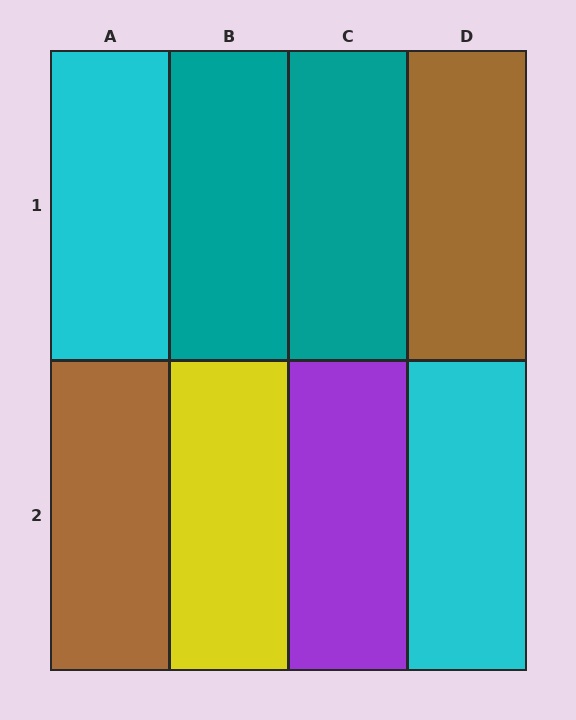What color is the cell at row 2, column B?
Yellow.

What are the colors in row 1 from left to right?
Cyan, teal, teal, brown.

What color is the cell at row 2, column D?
Cyan.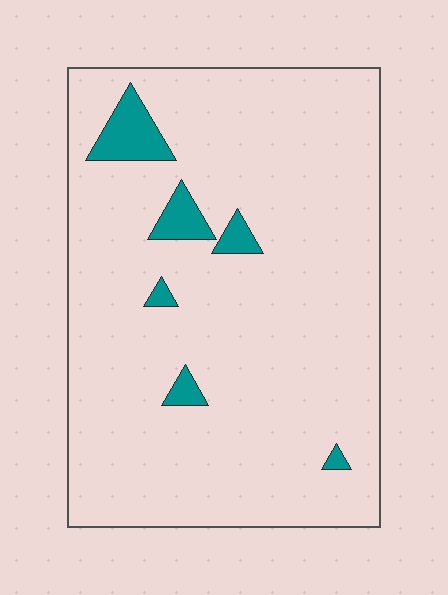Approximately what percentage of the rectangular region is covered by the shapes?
Approximately 5%.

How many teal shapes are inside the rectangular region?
6.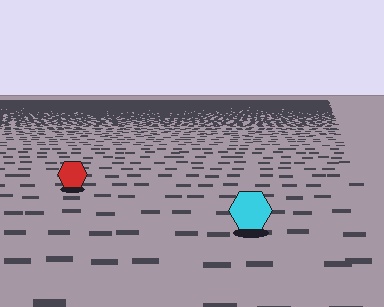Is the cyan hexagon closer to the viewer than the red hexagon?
Yes. The cyan hexagon is closer — you can tell from the texture gradient: the ground texture is coarser near it.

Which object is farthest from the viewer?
The red hexagon is farthest from the viewer. It appears smaller and the ground texture around it is denser.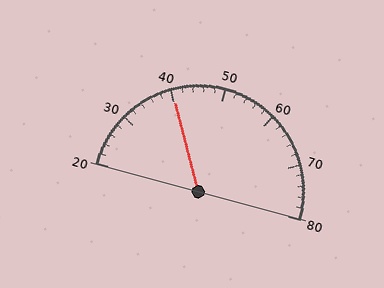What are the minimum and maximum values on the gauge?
The gauge ranges from 20 to 80.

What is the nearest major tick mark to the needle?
The nearest major tick mark is 40.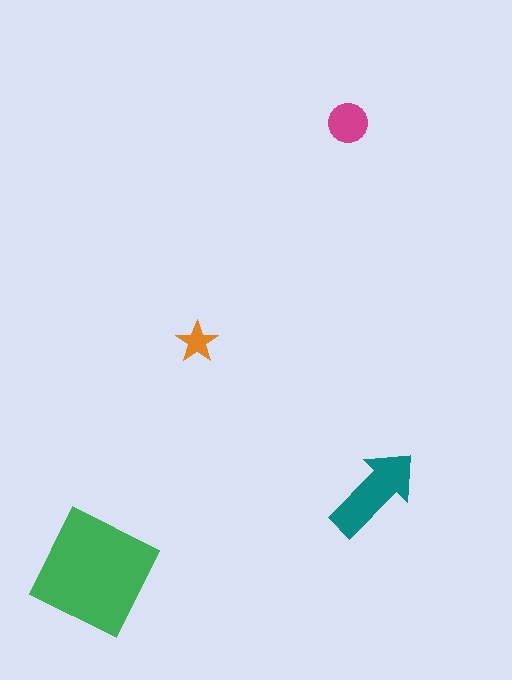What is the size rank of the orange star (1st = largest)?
4th.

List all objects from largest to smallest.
The green square, the teal arrow, the magenta circle, the orange star.